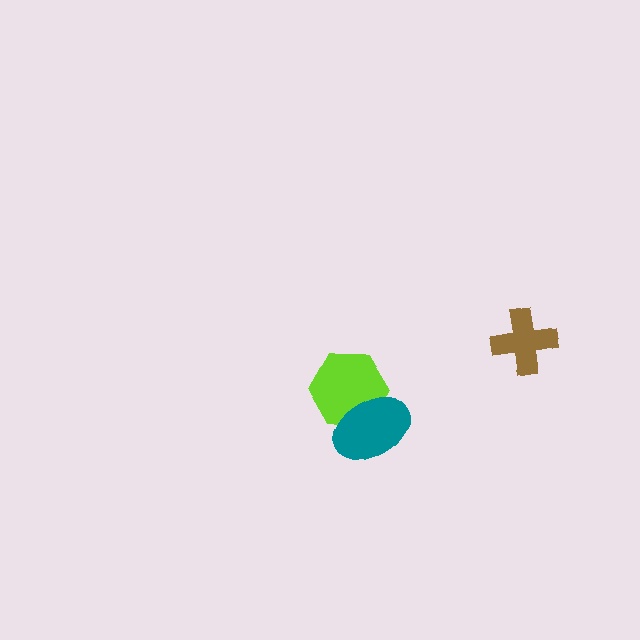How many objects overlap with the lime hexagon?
1 object overlaps with the lime hexagon.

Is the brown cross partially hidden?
No, no other shape covers it.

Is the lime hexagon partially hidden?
Yes, it is partially covered by another shape.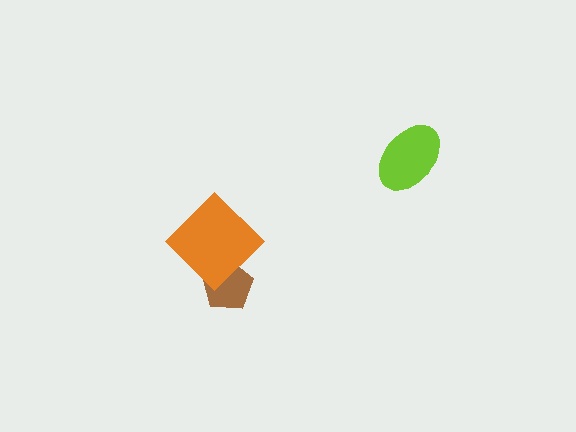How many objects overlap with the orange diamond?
1 object overlaps with the orange diamond.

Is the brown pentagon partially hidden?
Yes, it is partially covered by another shape.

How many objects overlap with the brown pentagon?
1 object overlaps with the brown pentagon.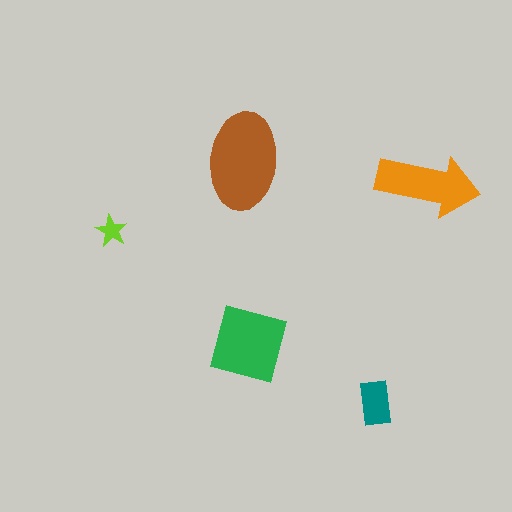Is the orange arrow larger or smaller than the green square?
Smaller.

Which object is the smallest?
The lime star.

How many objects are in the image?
There are 5 objects in the image.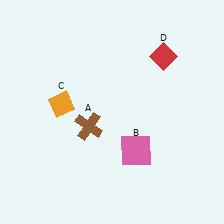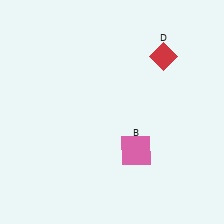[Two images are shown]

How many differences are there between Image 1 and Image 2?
There are 2 differences between the two images.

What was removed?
The brown cross (A), the orange diamond (C) were removed in Image 2.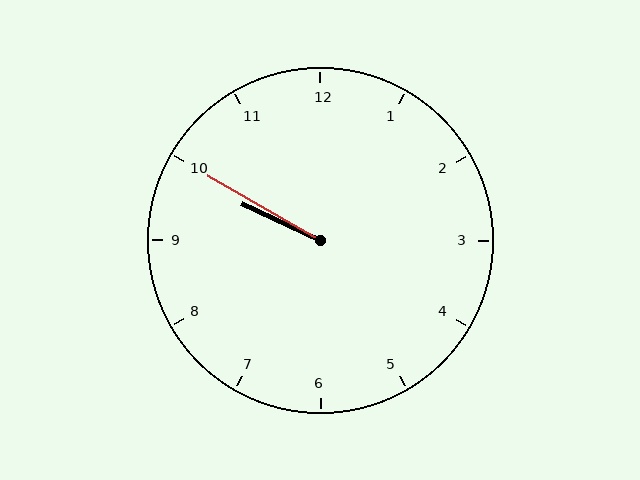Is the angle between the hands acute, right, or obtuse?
It is acute.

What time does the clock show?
9:50.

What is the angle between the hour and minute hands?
Approximately 5 degrees.